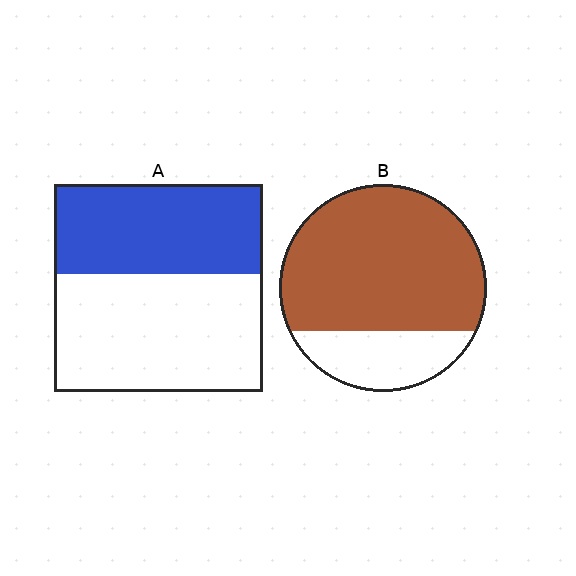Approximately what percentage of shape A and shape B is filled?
A is approximately 45% and B is approximately 75%.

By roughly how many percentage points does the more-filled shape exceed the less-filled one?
By roughly 30 percentage points (B over A).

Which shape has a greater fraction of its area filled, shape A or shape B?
Shape B.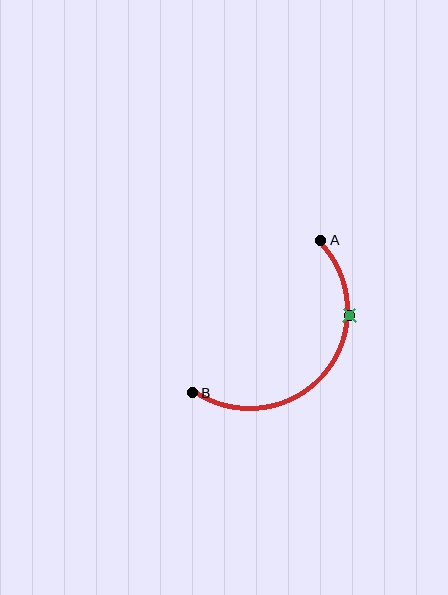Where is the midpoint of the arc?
The arc midpoint is the point on the curve farthest from the straight line joining A and B. It sits below and to the right of that line.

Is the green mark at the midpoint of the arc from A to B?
No. The green mark lies on the arc but is closer to endpoint A. The arc midpoint would be at the point on the curve equidistant along the arc from both A and B.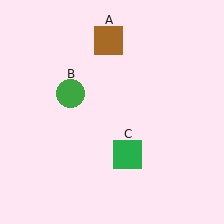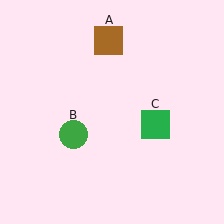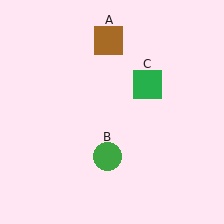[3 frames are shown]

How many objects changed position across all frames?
2 objects changed position: green circle (object B), green square (object C).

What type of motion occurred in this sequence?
The green circle (object B), green square (object C) rotated counterclockwise around the center of the scene.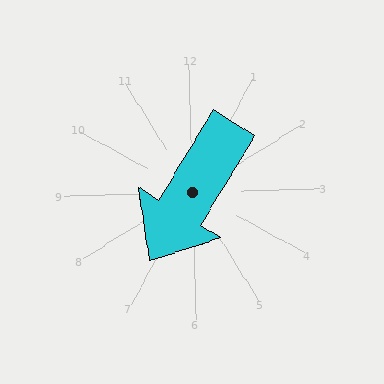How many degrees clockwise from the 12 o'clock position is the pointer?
Approximately 213 degrees.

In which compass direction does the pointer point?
Southwest.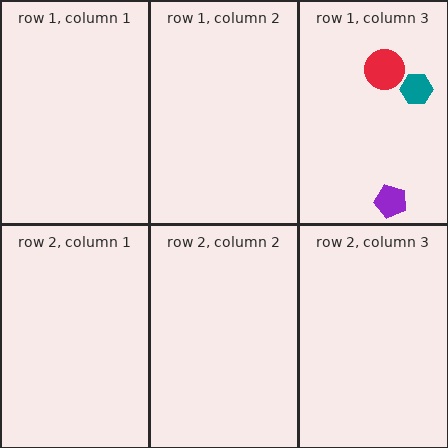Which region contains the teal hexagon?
The row 1, column 3 region.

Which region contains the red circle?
The row 1, column 3 region.